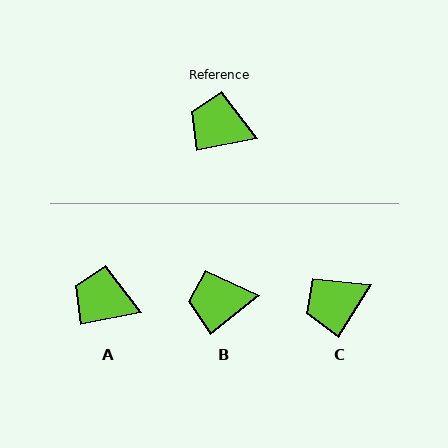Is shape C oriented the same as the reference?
No, it is off by about 46 degrees.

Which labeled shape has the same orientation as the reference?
A.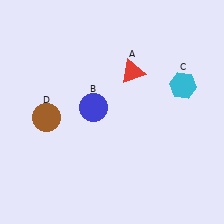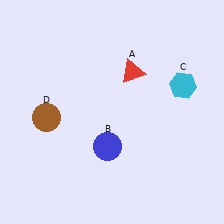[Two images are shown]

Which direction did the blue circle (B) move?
The blue circle (B) moved down.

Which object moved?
The blue circle (B) moved down.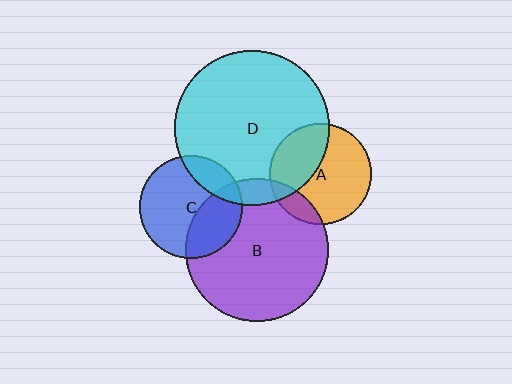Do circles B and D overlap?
Yes.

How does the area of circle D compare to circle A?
Approximately 2.3 times.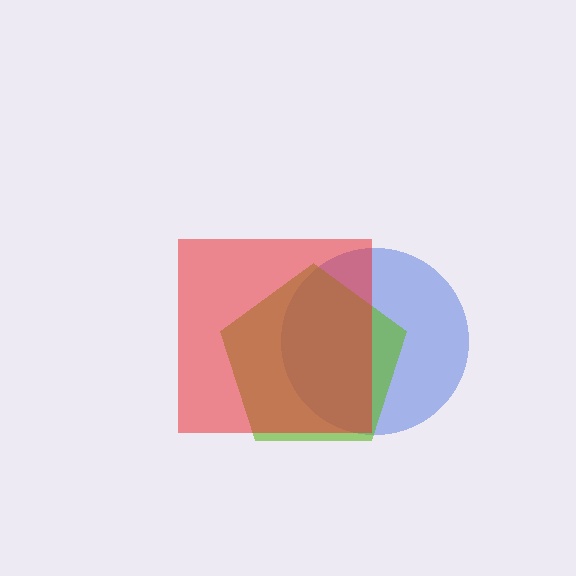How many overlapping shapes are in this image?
There are 3 overlapping shapes in the image.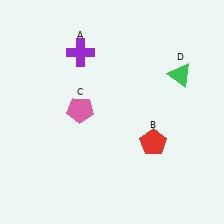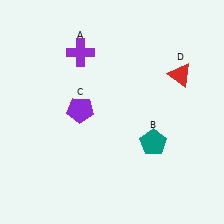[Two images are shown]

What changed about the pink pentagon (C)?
In Image 1, C is pink. In Image 2, it changed to purple.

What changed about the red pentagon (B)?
In Image 1, B is red. In Image 2, it changed to teal.